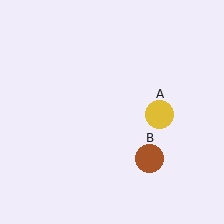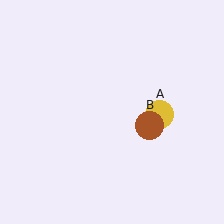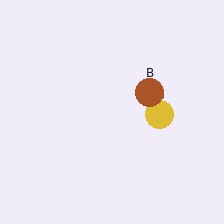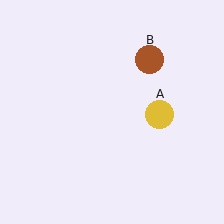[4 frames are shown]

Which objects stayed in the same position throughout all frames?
Yellow circle (object A) remained stationary.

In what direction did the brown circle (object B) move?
The brown circle (object B) moved up.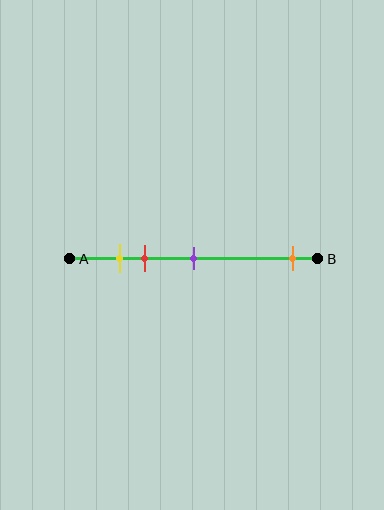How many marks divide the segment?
There are 4 marks dividing the segment.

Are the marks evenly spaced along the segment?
No, the marks are not evenly spaced.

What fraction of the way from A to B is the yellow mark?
The yellow mark is approximately 20% (0.2) of the way from A to B.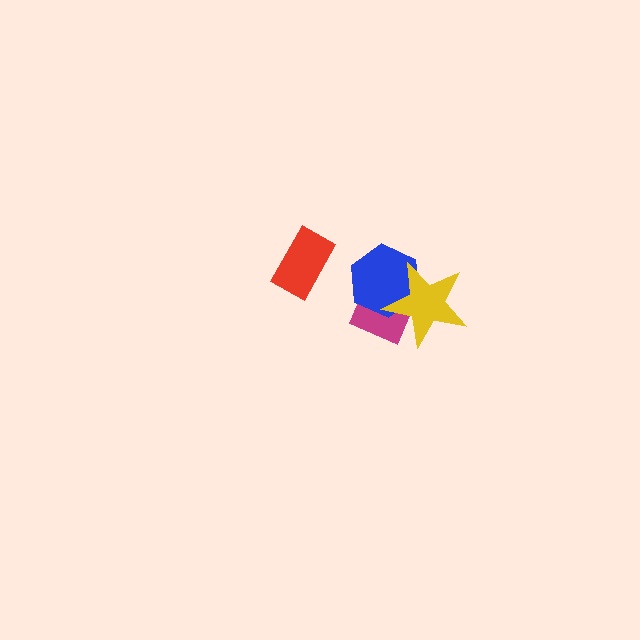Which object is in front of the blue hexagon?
The yellow star is in front of the blue hexagon.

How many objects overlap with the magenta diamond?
2 objects overlap with the magenta diamond.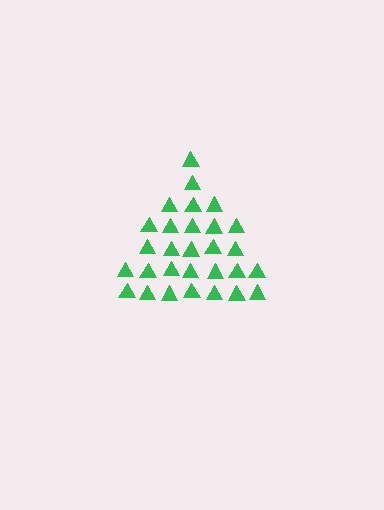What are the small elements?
The small elements are triangles.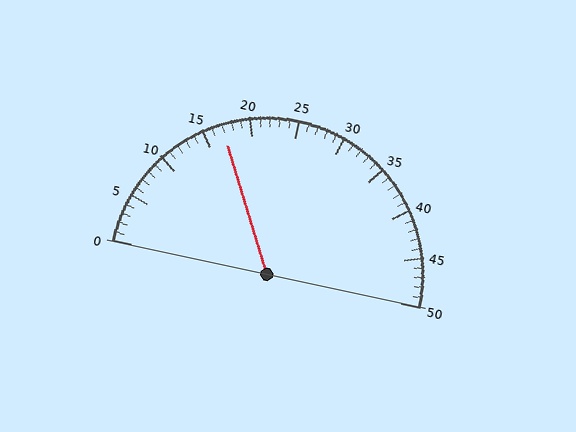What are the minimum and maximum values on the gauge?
The gauge ranges from 0 to 50.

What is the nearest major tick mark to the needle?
The nearest major tick mark is 15.